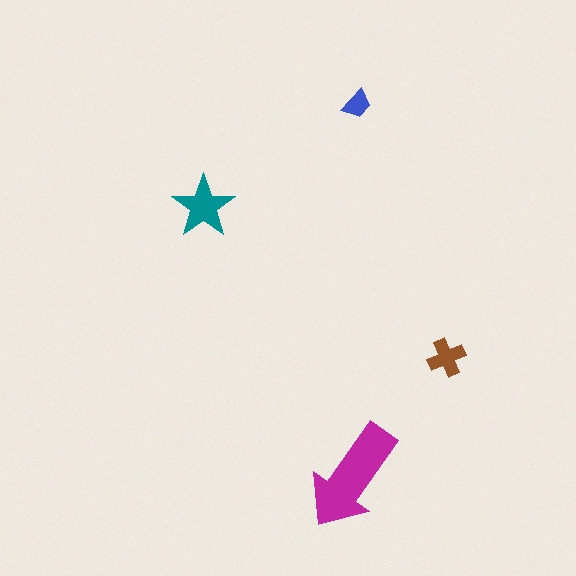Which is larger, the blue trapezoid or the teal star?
The teal star.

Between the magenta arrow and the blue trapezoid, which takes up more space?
The magenta arrow.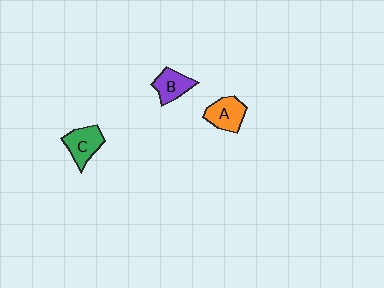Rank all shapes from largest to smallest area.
From largest to smallest: C (green), A (orange), B (purple).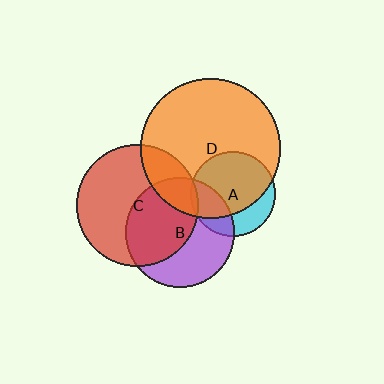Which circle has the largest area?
Circle D (orange).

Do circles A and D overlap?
Yes.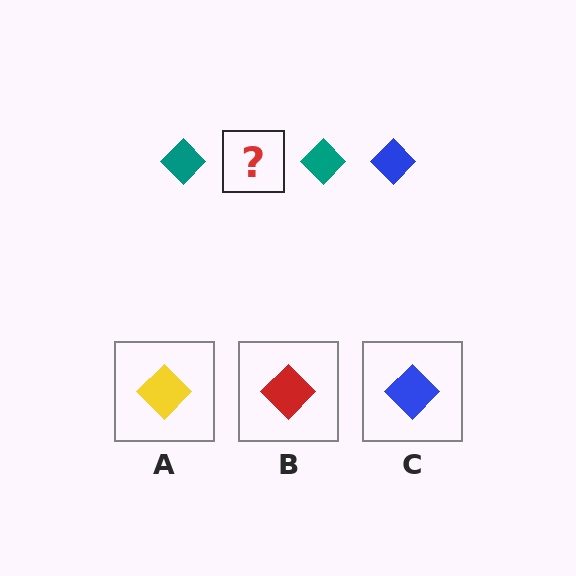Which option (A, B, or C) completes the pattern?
C.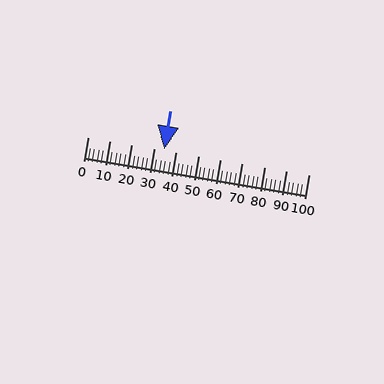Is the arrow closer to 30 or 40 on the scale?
The arrow is closer to 30.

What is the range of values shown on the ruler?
The ruler shows values from 0 to 100.